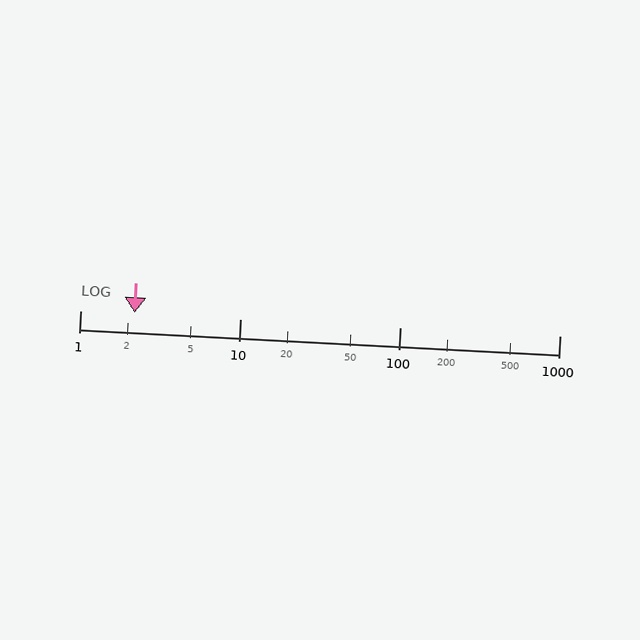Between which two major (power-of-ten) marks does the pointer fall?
The pointer is between 1 and 10.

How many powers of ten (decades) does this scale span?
The scale spans 3 decades, from 1 to 1000.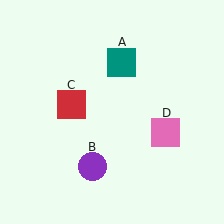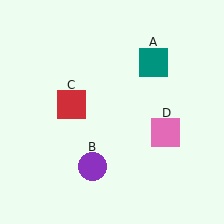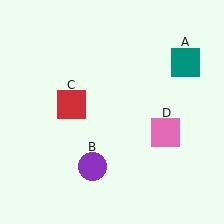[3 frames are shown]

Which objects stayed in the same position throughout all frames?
Purple circle (object B) and red square (object C) and pink square (object D) remained stationary.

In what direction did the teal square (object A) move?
The teal square (object A) moved right.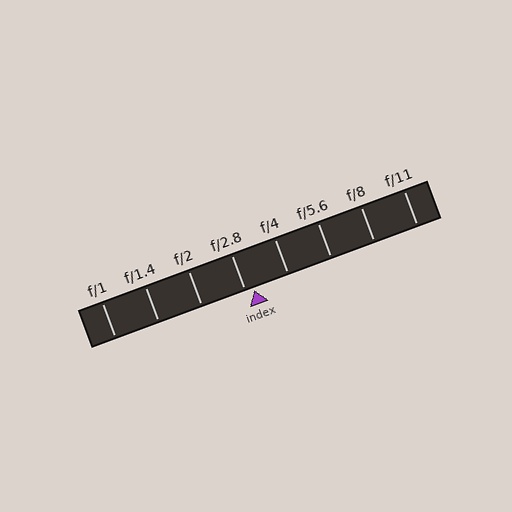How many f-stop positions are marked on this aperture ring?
There are 8 f-stop positions marked.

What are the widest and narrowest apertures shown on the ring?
The widest aperture shown is f/1 and the narrowest is f/11.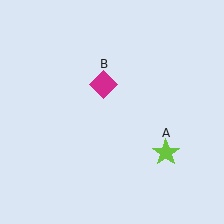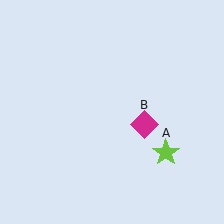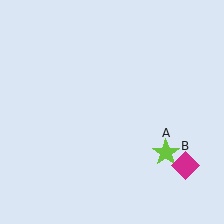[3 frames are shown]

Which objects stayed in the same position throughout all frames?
Lime star (object A) remained stationary.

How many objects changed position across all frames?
1 object changed position: magenta diamond (object B).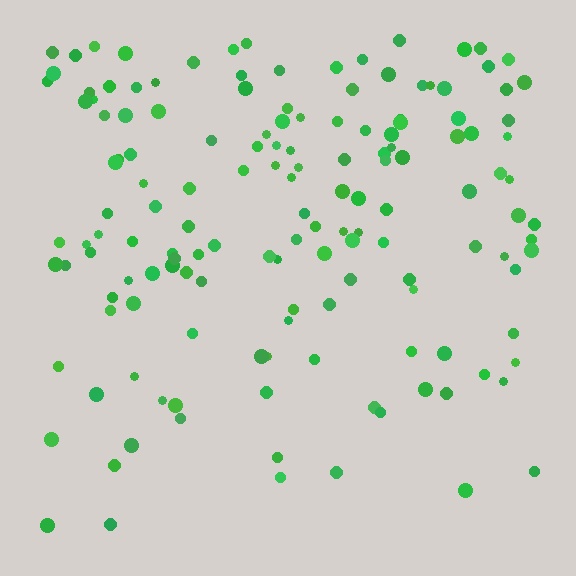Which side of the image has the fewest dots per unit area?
The bottom.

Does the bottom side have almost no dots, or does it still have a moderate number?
Still a moderate number, just noticeably fewer than the top.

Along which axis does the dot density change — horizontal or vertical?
Vertical.